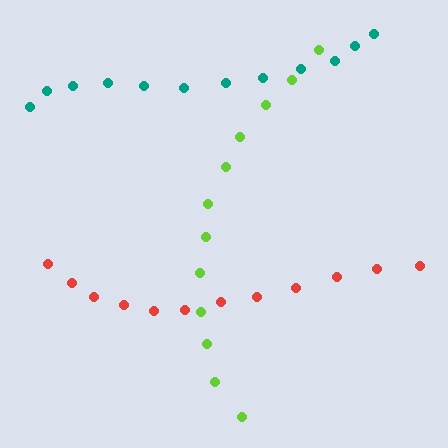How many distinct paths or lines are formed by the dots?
There are 3 distinct paths.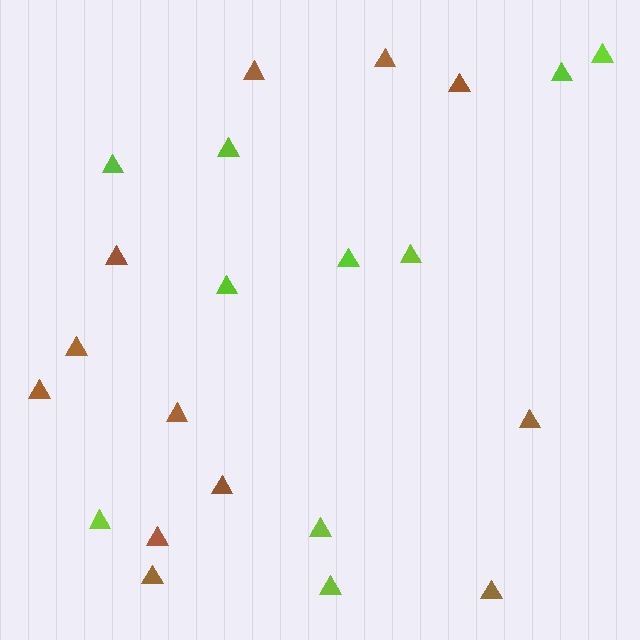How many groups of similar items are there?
There are 2 groups: one group of brown triangles (12) and one group of lime triangles (10).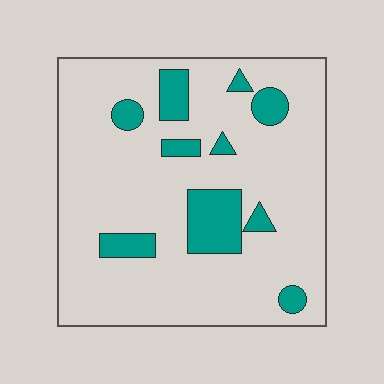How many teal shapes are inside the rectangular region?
10.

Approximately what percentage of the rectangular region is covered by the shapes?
Approximately 15%.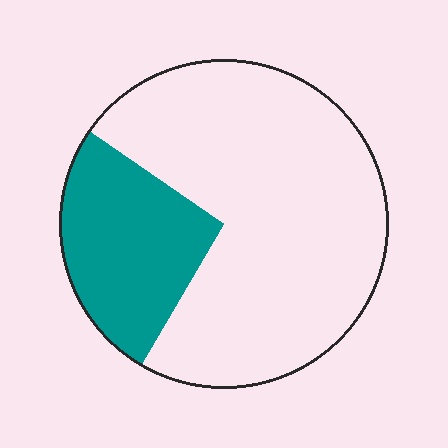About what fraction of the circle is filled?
About one quarter (1/4).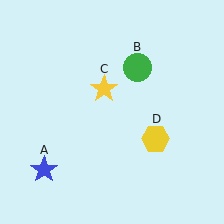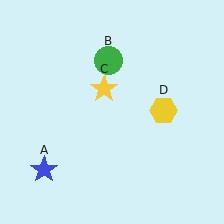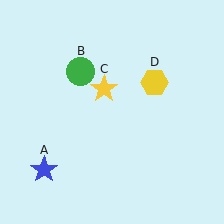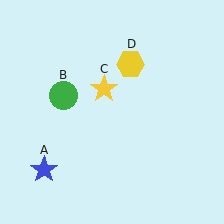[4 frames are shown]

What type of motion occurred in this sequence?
The green circle (object B), yellow hexagon (object D) rotated counterclockwise around the center of the scene.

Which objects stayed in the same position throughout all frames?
Blue star (object A) and yellow star (object C) remained stationary.